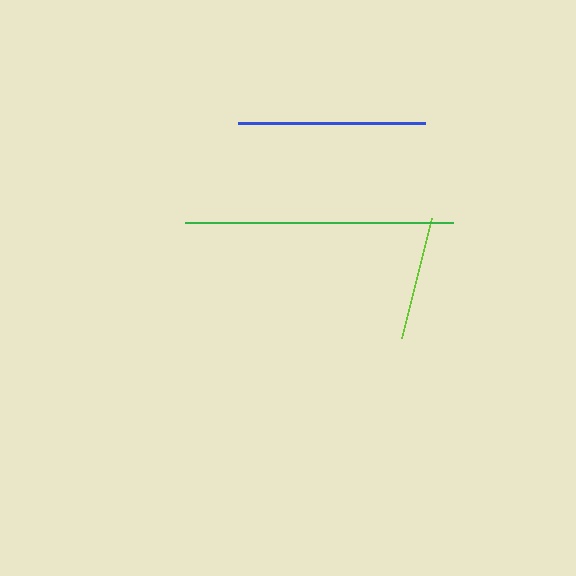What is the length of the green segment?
The green segment is approximately 268 pixels long.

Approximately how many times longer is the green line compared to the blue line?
The green line is approximately 1.4 times the length of the blue line.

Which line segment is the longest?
The green line is the longest at approximately 268 pixels.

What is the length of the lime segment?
The lime segment is approximately 123 pixels long.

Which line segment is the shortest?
The lime line is the shortest at approximately 123 pixels.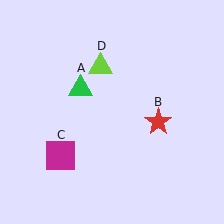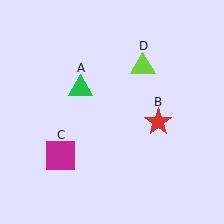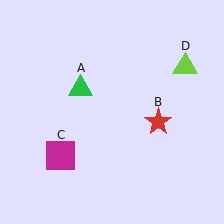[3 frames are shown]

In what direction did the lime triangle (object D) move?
The lime triangle (object D) moved right.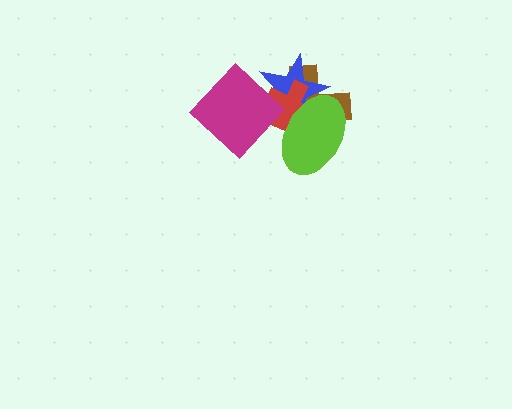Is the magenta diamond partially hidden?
Yes, it is partially covered by another shape.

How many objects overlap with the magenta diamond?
4 objects overlap with the magenta diamond.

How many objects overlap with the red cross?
4 objects overlap with the red cross.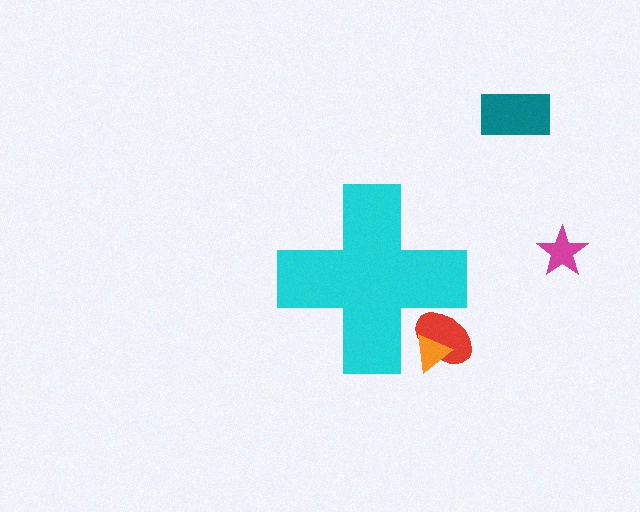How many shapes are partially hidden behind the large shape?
2 shapes are partially hidden.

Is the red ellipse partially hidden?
Yes, the red ellipse is partially hidden behind the cyan cross.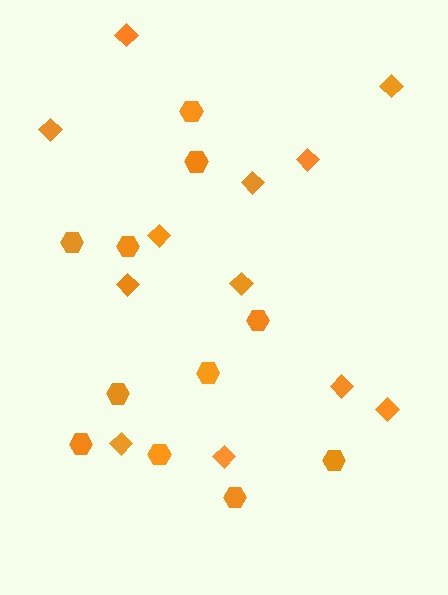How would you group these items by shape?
There are 2 groups: one group of diamonds (12) and one group of hexagons (11).